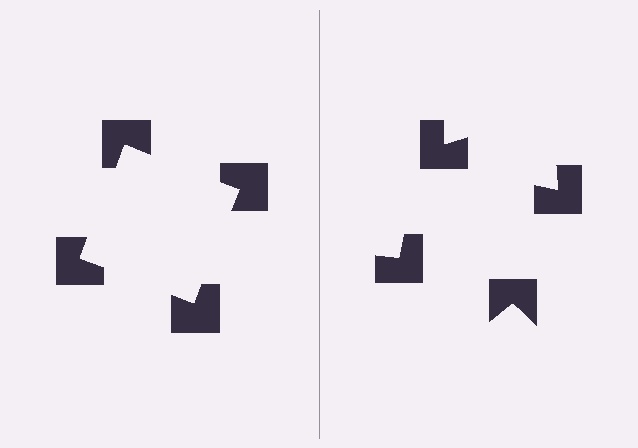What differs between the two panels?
The notched squares are positioned identically on both sides; only the wedge orientations differ. On the left they align to a square; on the right they are misaligned.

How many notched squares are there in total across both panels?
8 — 4 on each side.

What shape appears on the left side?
An illusory square.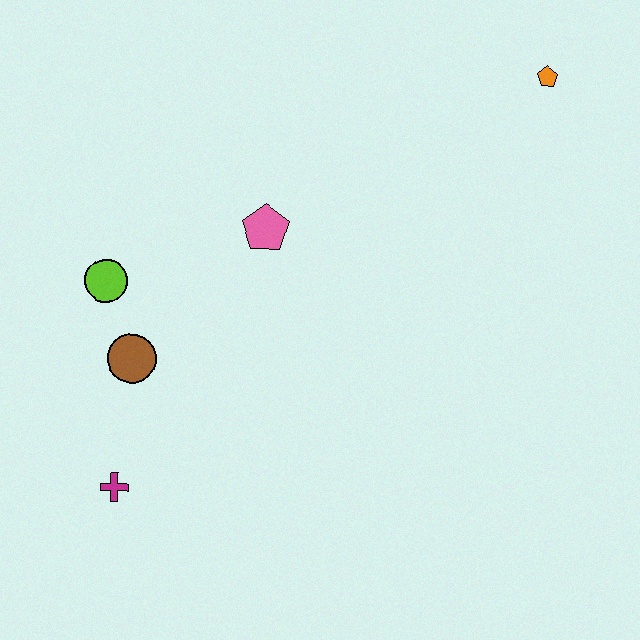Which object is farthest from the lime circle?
The orange pentagon is farthest from the lime circle.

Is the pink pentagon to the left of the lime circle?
No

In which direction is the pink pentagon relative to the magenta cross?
The pink pentagon is above the magenta cross.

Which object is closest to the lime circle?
The brown circle is closest to the lime circle.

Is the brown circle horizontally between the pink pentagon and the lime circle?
Yes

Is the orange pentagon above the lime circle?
Yes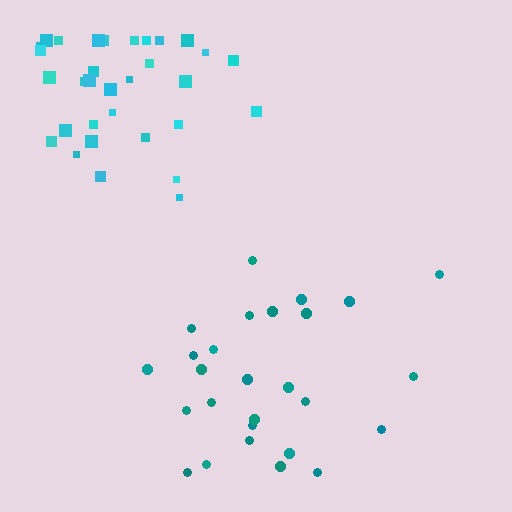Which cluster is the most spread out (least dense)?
Teal.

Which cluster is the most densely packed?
Cyan.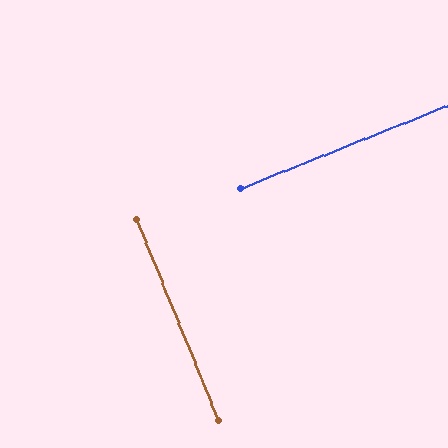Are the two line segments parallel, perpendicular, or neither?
Perpendicular — they meet at approximately 90°.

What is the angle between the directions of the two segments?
Approximately 90 degrees.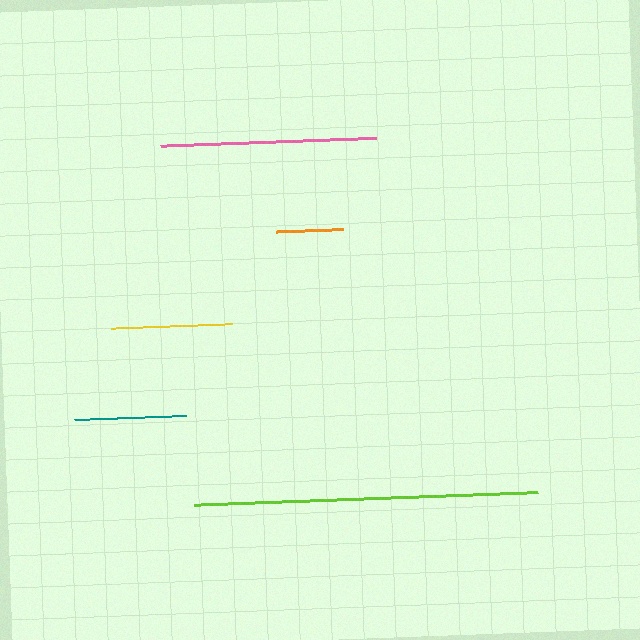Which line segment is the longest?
The lime line is the longest at approximately 344 pixels.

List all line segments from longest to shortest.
From longest to shortest: lime, pink, yellow, teal, orange.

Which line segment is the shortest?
The orange line is the shortest at approximately 67 pixels.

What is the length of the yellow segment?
The yellow segment is approximately 122 pixels long.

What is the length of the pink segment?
The pink segment is approximately 215 pixels long.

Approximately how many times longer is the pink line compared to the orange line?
The pink line is approximately 3.2 times the length of the orange line.